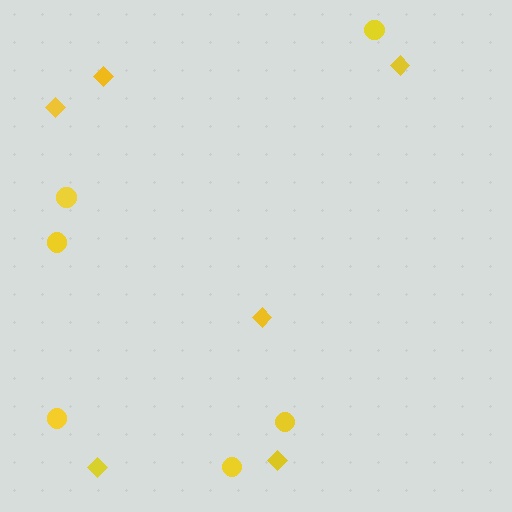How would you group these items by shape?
There are 2 groups: one group of diamonds (6) and one group of circles (6).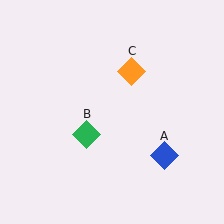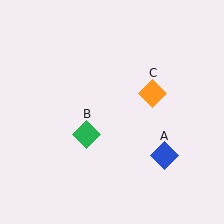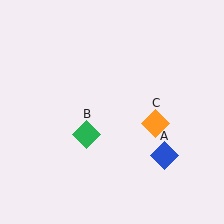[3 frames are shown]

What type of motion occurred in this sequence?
The orange diamond (object C) rotated clockwise around the center of the scene.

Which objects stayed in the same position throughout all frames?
Blue diamond (object A) and green diamond (object B) remained stationary.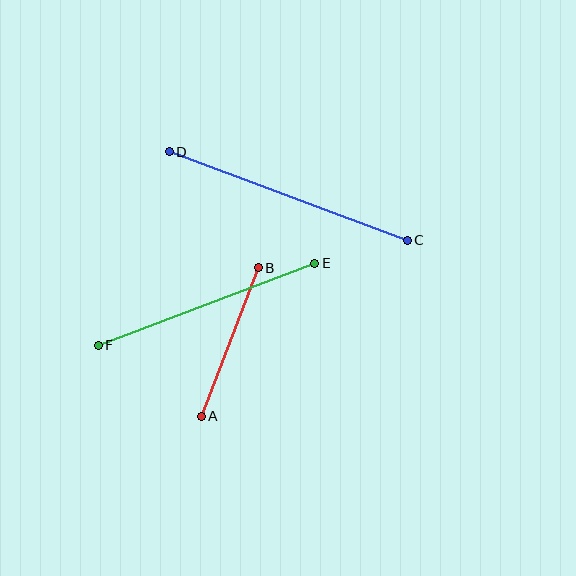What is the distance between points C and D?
The distance is approximately 254 pixels.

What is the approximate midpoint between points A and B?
The midpoint is at approximately (230, 342) pixels.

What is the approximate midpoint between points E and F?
The midpoint is at approximately (206, 304) pixels.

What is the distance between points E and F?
The distance is approximately 231 pixels.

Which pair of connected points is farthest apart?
Points C and D are farthest apart.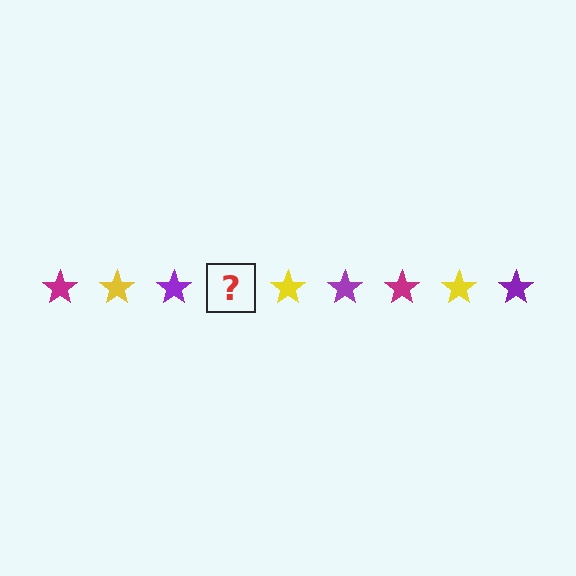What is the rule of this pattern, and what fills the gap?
The rule is that the pattern cycles through magenta, yellow, purple stars. The gap should be filled with a magenta star.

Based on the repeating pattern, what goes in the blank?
The blank should be a magenta star.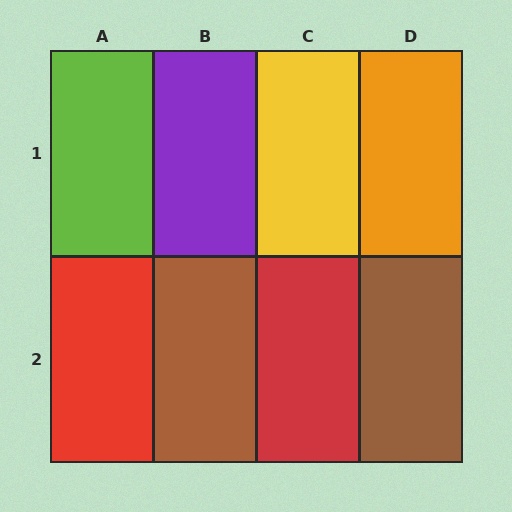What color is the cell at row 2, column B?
Brown.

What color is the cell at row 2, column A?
Red.